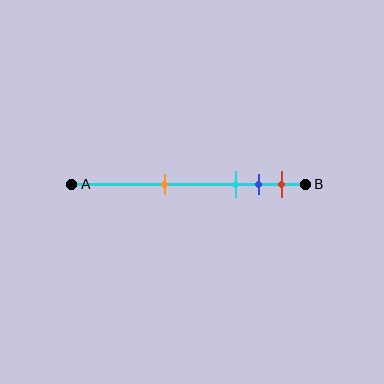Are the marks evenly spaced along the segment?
No, the marks are not evenly spaced.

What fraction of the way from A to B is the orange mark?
The orange mark is approximately 40% (0.4) of the way from A to B.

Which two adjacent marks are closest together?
The blue and red marks are the closest adjacent pair.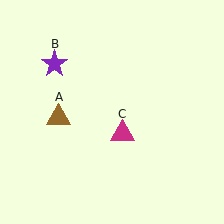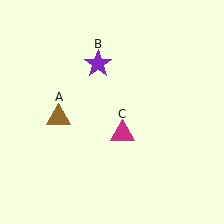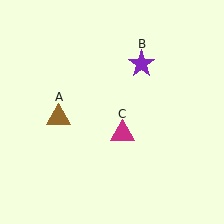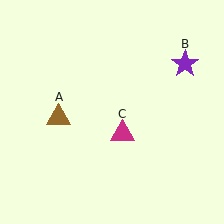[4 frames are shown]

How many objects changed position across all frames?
1 object changed position: purple star (object B).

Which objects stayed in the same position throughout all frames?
Brown triangle (object A) and magenta triangle (object C) remained stationary.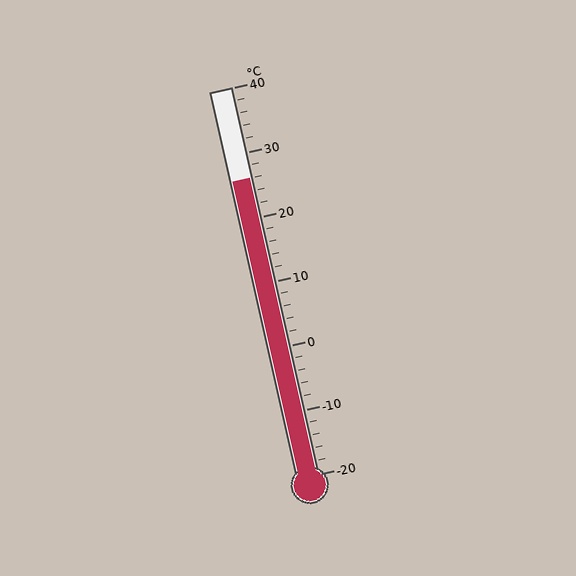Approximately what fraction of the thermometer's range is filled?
The thermometer is filled to approximately 75% of its range.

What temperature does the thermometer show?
The thermometer shows approximately 26°C.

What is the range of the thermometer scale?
The thermometer scale ranges from -20°C to 40°C.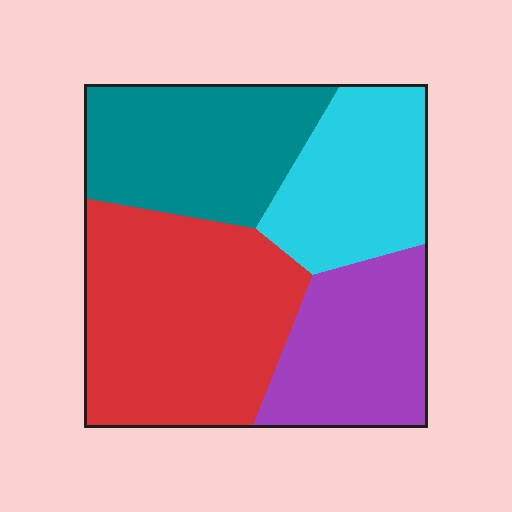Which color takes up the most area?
Red, at roughly 35%.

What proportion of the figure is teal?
Teal takes up less than a quarter of the figure.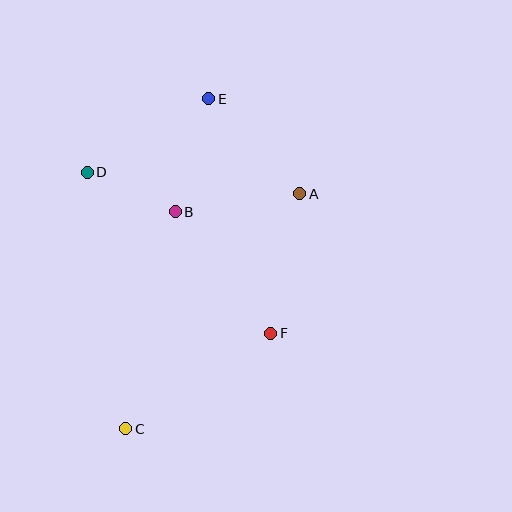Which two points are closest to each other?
Points B and D are closest to each other.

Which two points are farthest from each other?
Points C and E are farthest from each other.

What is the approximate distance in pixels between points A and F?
The distance between A and F is approximately 142 pixels.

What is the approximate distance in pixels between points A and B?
The distance between A and B is approximately 125 pixels.